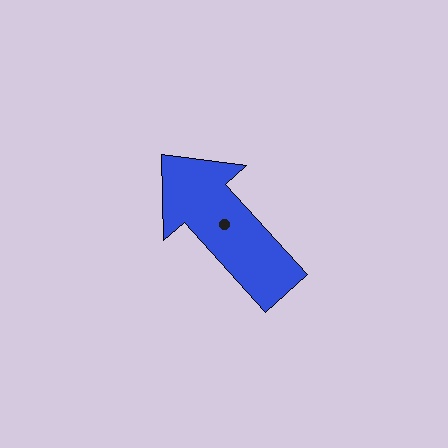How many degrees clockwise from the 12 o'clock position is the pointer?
Approximately 318 degrees.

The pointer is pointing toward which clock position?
Roughly 11 o'clock.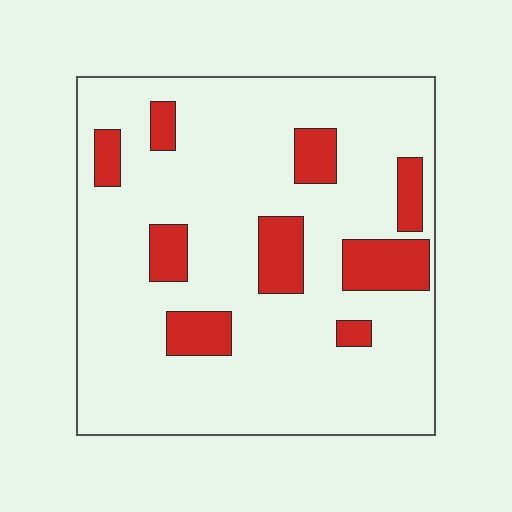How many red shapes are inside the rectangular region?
9.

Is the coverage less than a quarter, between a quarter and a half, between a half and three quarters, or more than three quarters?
Less than a quarter.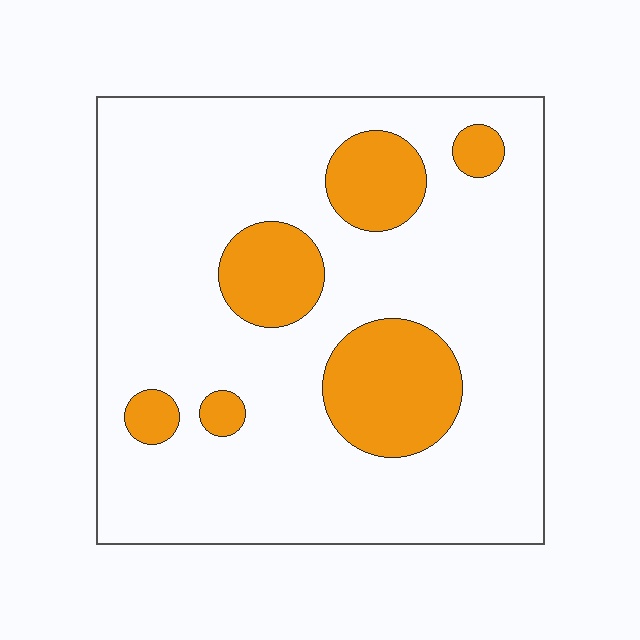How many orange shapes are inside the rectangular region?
6.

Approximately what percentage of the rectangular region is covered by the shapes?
Approximately 20%.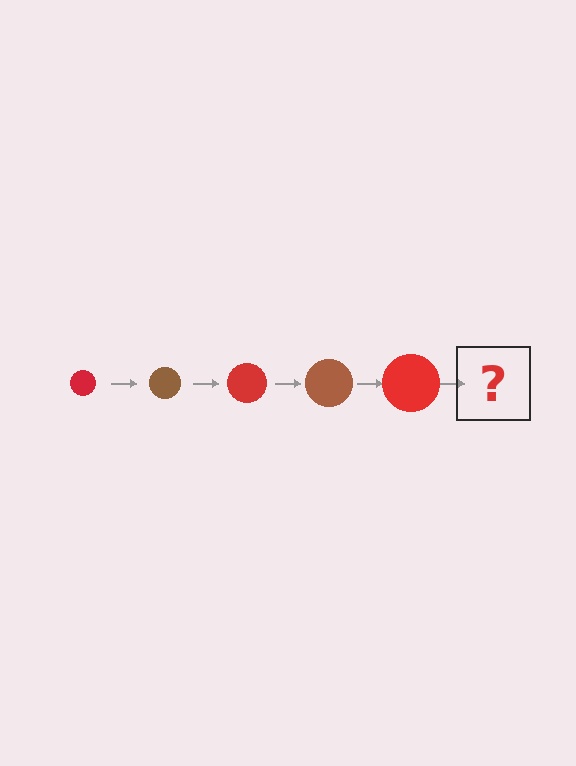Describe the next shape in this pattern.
It should be a brown circle, larger than the previous one.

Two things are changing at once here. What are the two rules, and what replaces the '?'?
The two rules are that the circle grows larger each step and the color cycles through red and brown. The '?' should be a brown circle, larger than the previous one.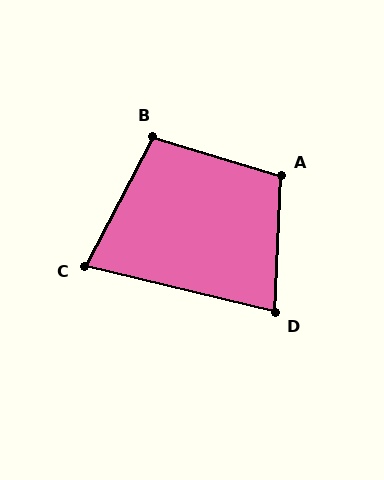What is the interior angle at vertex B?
Approximately 101 degrees (obtuse).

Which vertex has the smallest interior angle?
C, at approximately 76 degrees.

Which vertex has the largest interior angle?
A, at approximately 104 degrees.